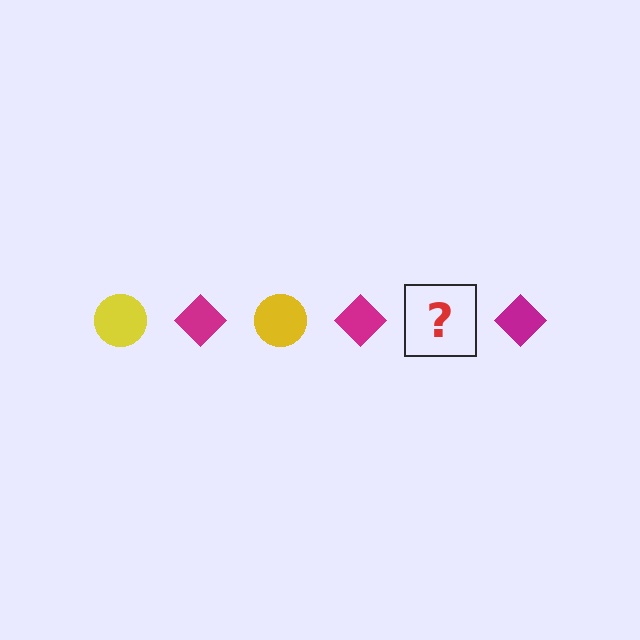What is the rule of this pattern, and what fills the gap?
The rule is that the pattern alternates between yellow circle and magenta diamond. The gap should be filled with a yellow circle.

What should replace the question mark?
The question mark should be replaced with a yellow circle.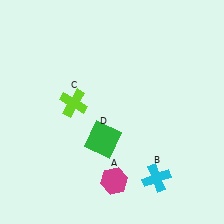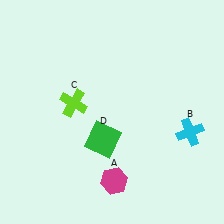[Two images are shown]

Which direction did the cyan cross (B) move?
The cyan cross (B) moved up.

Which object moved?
The cyan cross (B) moved up.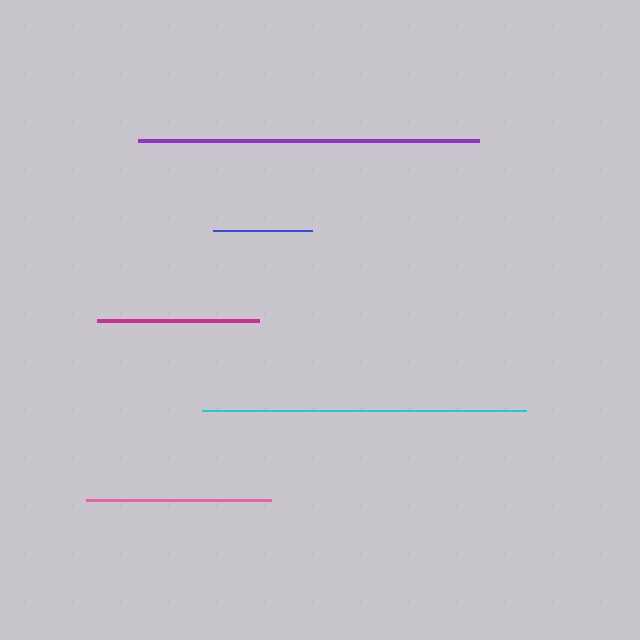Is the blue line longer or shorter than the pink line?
The pink line is longer than the blue line.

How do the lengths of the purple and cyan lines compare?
The purple and cyan lines are approximately the same length.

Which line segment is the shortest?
The blue line is the shortest at approximately 100 pixels.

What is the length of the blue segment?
The blue segment is approximately 100 pixels long.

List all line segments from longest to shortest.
From longest to shortest: purple, cyan, pink, magenta, blue.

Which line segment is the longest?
The purple line is the longest at approximately 341 pixels.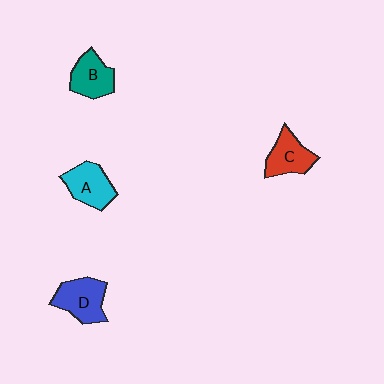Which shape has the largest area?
Shape D (blue).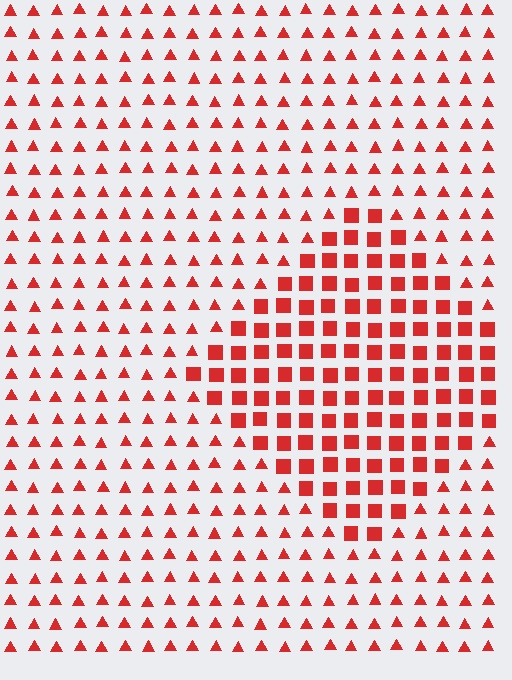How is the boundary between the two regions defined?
The boundary is defined by a change in element shape: squares inside vs. triangles outside. All elements share the same color and spacing.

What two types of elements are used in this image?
The image uses squares inside the diamond region and triangles outside it.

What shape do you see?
I see a diamond.